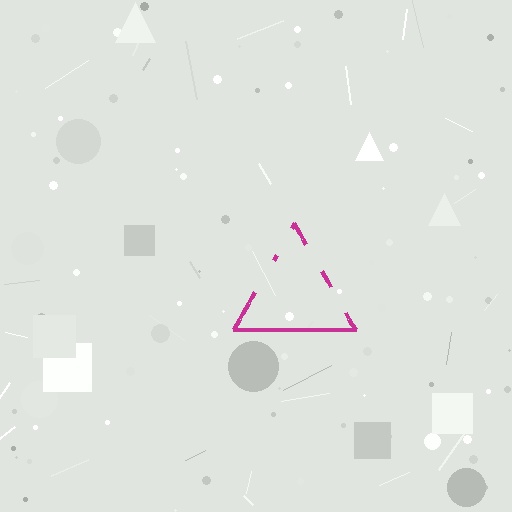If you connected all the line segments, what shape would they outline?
They would outline a triangle.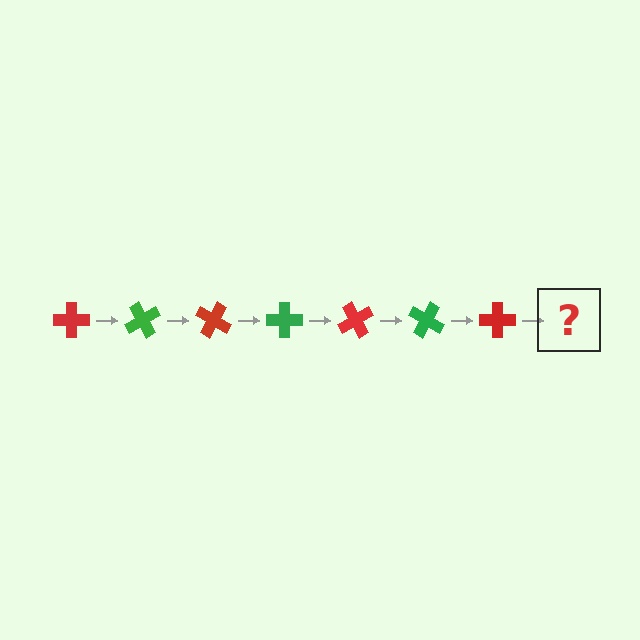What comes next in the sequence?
The next element should be a green cross, rotated 420 degrees from the start.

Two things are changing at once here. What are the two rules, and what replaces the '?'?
The two rules are that it rotates 60 degrees each step and the color cycles through red and green. The '?' should be a green cross, rotated 420 degrees from the start.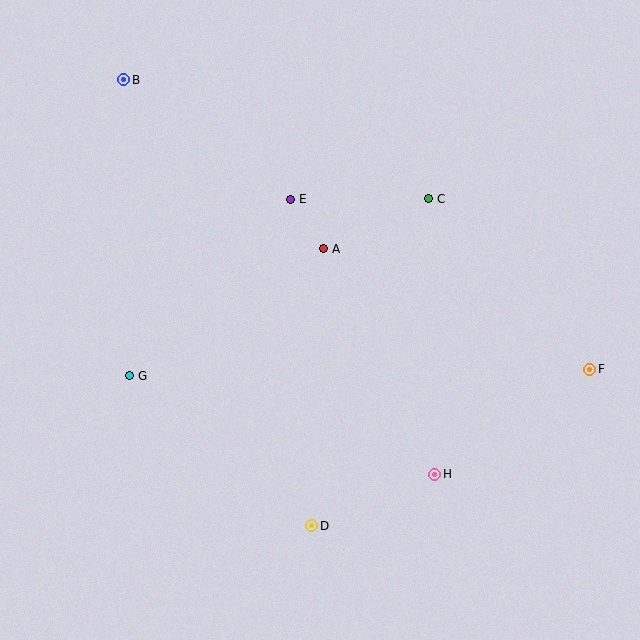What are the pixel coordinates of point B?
Point B is at (124, 80).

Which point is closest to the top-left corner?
Point B is closest to the top-left corner.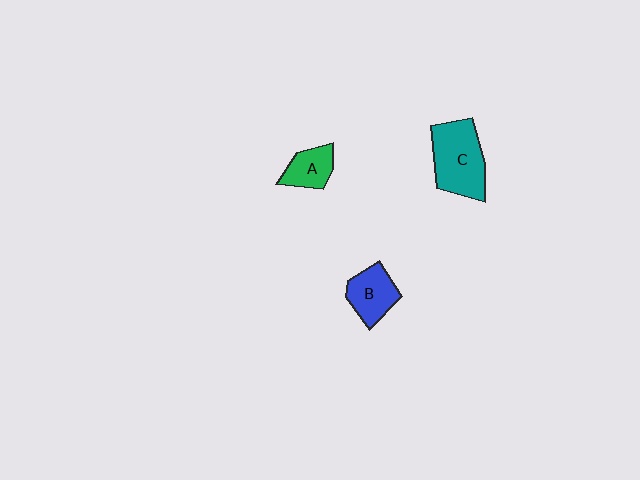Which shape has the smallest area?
Shape A (green).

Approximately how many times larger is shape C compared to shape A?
Approximately 2.0 times.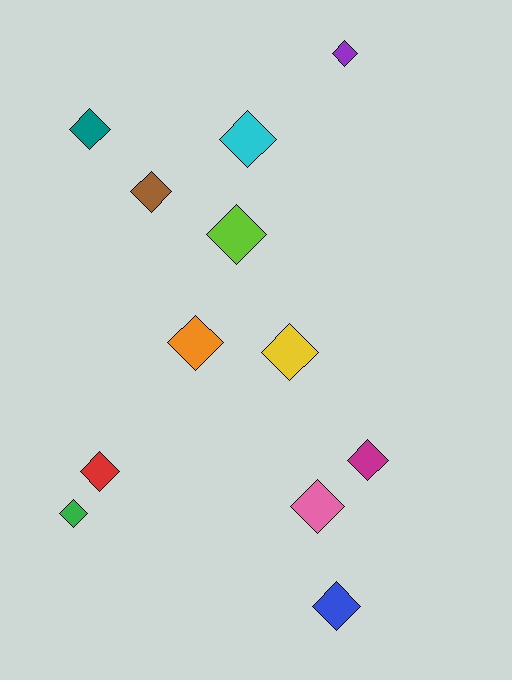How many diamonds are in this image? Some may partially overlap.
There are 12 diamonds.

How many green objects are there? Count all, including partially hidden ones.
There is 1 green object.